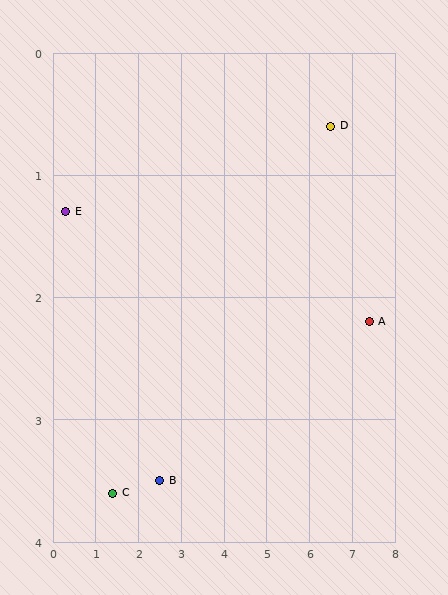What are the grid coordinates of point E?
Point E is at approximately (0.3, 1.3).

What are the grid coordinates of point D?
Point D is at approximately (6.5, 0.6).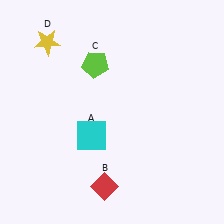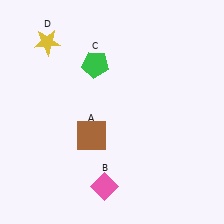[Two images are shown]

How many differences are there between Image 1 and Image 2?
There are 3 differences between the two images.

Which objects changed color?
A changed from cyan to brown. B changed from red to pink. C changed from lime to green.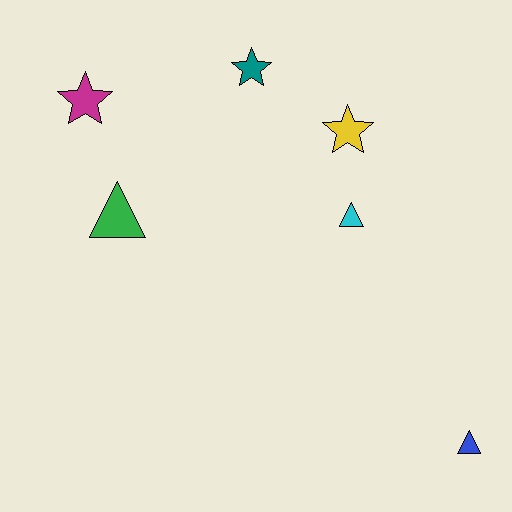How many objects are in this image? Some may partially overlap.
There are 6 objects.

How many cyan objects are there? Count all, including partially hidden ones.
There is 1 cyan object.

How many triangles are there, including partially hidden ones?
There are 3 triangles.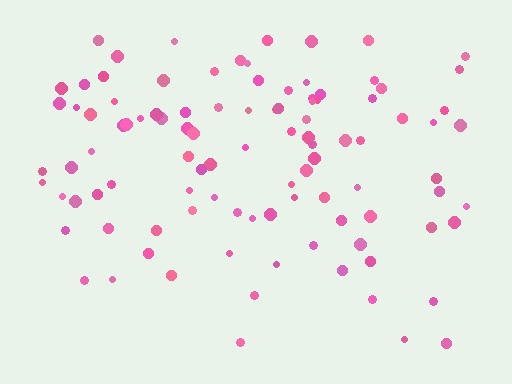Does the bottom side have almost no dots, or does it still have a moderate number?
Still a moderate number, just noticeably fewer than the top.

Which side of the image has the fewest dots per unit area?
The bottom.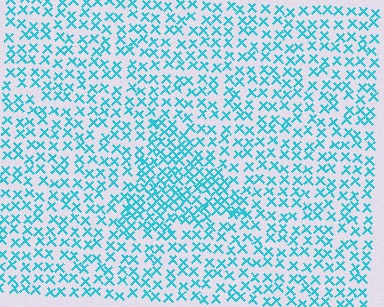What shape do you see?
I see a triangle.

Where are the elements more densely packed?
The elements are more densely packed inside the triangle boundary.